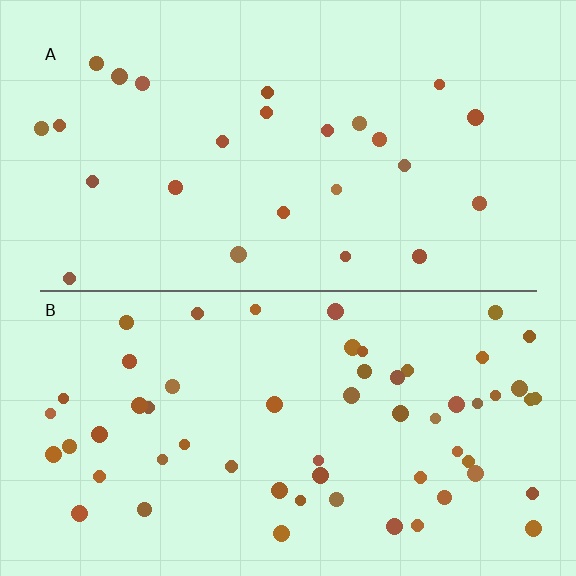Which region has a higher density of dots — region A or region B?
B (the bottom).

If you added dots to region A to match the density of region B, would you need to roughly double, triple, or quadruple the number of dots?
Approximately double.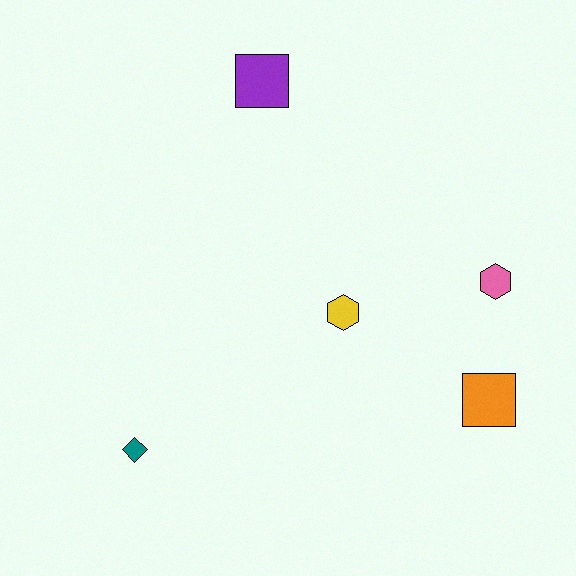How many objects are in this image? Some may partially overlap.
There are 5 objects.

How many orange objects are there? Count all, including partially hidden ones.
There is 1 orange object.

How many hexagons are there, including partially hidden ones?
There are 2 hexagons.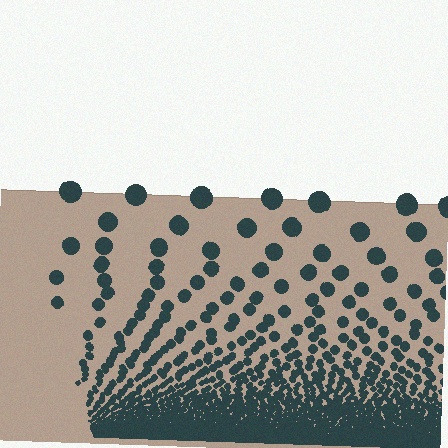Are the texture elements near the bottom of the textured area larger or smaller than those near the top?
Smaller. The gradient is inverted — elements near the bottom are smaller and denser.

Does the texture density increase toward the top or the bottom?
Density increases toward the bottom.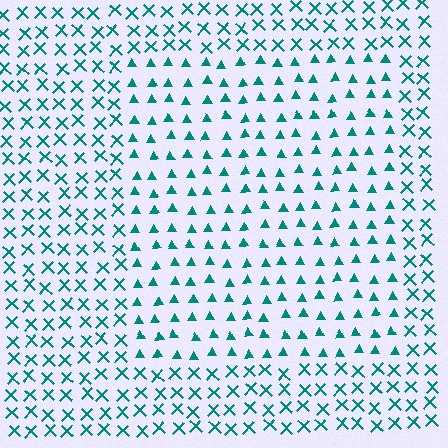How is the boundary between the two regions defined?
The boundary is defined by a change in element shape: triangles inside vs. X marks outside. All elements share the same color and spacing.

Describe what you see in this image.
The image is filled with small teal elements arranged in a uniform grid. A rectangle-shaped region contains triangles, while the surrounding area contains X marks. The boundary is defined purely by the change in element shape.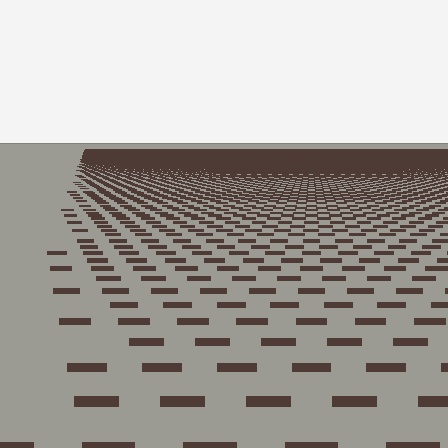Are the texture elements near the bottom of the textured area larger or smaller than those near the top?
Larger. Near the bottom, elements are closer to the viewer and appear at a bigger on-screen size.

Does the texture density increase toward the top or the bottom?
Density increases toward the top.